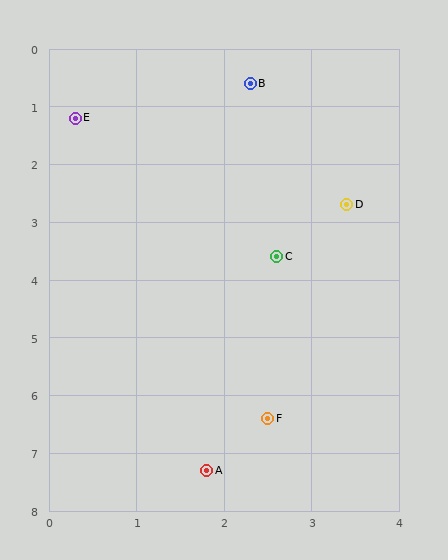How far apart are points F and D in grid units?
Points F and D are about 3.8 grid units apart.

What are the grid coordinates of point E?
Point E is at approximately (0.3, 1.2).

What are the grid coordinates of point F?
Point F is at approximately (2.5, 6.4).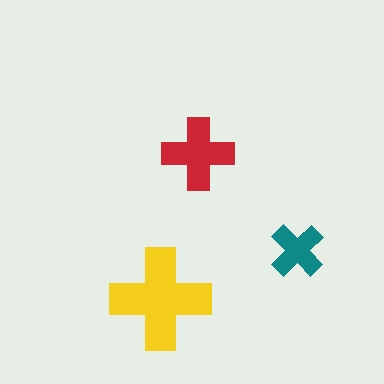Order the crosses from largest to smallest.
the yellow one, the red one, the teal one.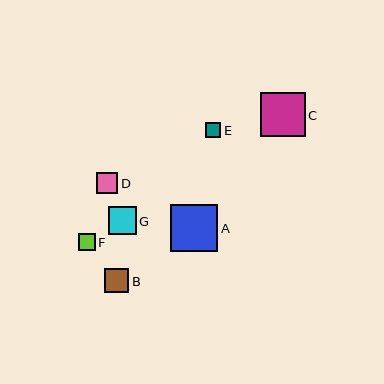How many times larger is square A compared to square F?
Square A is approximately 2.9 times the size of square F.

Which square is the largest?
Square A is the largest with a size of approximately 47 pixels.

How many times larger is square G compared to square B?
Square G is approximately 1.2 times the size of square B.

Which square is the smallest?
Square E is the smallest with a size of approximately 15 pixels.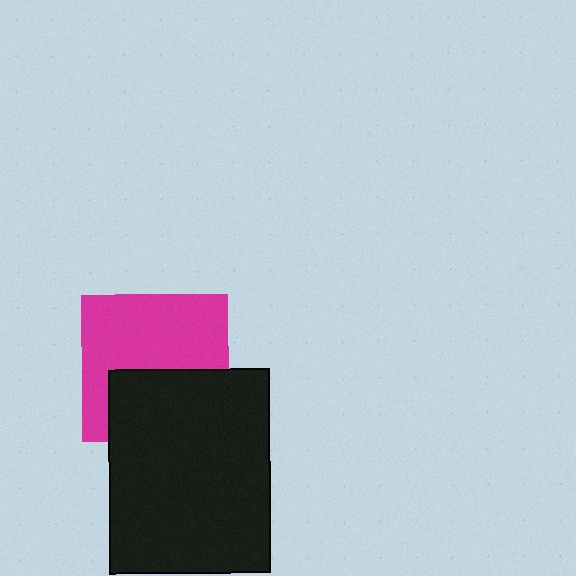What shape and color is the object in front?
The object in front is a black rectangle.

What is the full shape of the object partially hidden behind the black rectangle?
The partially hidden object is a magenta square.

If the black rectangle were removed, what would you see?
You would see the complete magenta square.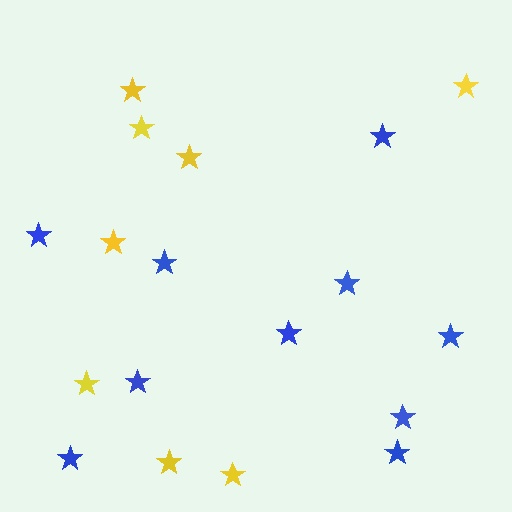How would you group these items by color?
There are 2 groups: one group of blue stars (10) and one group of yellow stars (8).